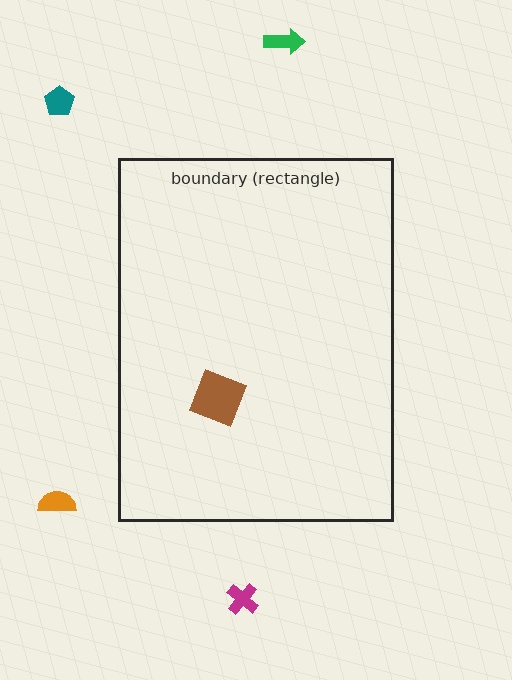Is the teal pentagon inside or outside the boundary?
Outside.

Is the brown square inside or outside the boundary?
Inside.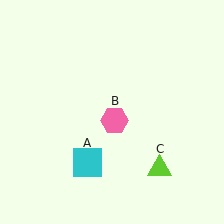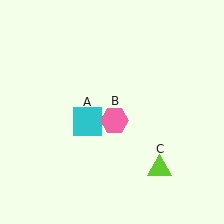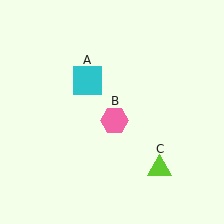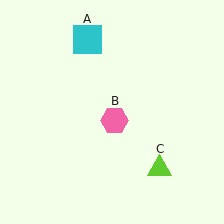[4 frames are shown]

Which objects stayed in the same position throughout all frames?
Pink hexagon (object B) and lime triangle (object C) remained stationary.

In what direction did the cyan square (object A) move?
The cyan square (object A) moved up.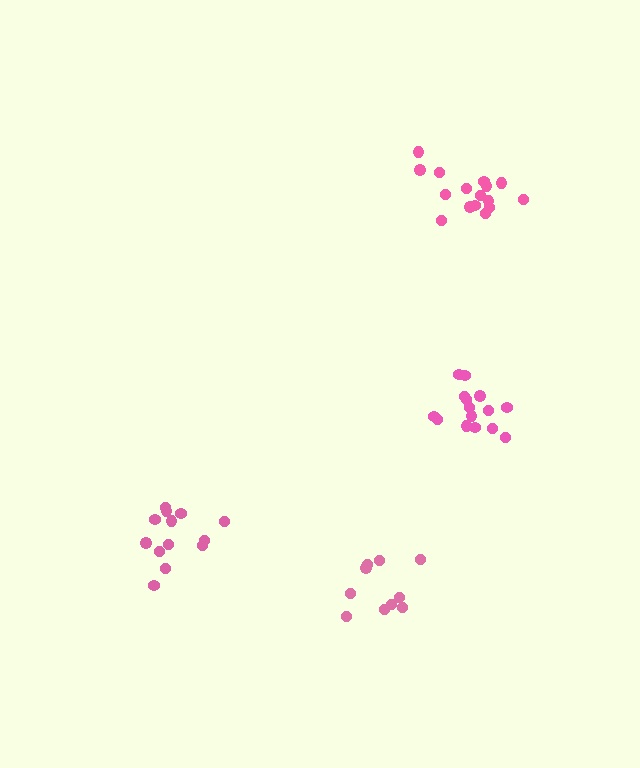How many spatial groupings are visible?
There are 4 spatial groupings.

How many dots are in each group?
Group 1: 15 dots, Group 2: 10 dots, Group 3: 13 dots, Group 4: 16 dots (54 total).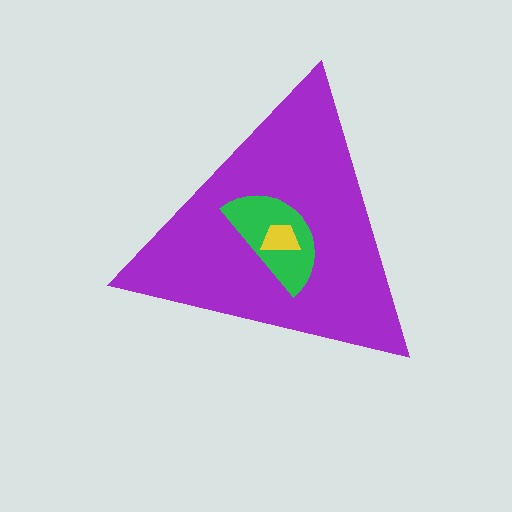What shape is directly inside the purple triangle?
The green semicircle.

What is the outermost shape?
The purple triangle.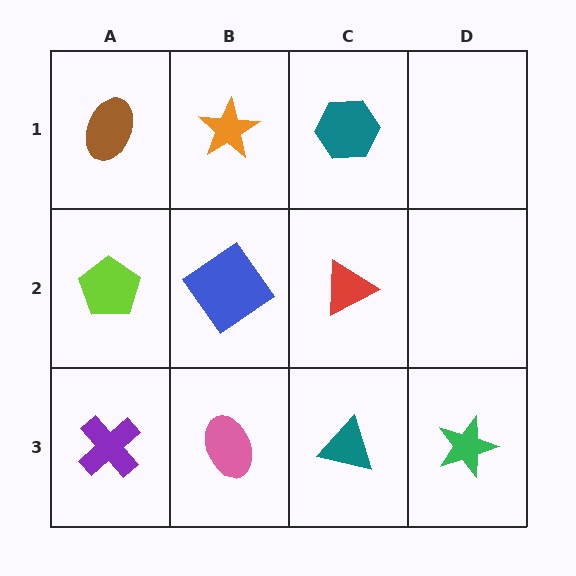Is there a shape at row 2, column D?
No, that cell is empty.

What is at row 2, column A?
A lime pentagon.